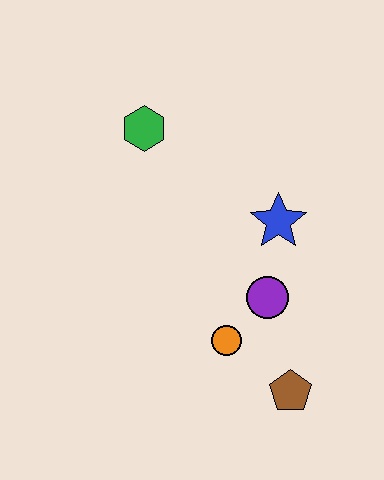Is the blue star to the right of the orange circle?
Yes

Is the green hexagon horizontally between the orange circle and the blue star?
No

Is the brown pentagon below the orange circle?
Yes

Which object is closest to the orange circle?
The purple circle is closest to the orange circle.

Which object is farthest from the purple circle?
The green hexagon is farthest from the purple circle.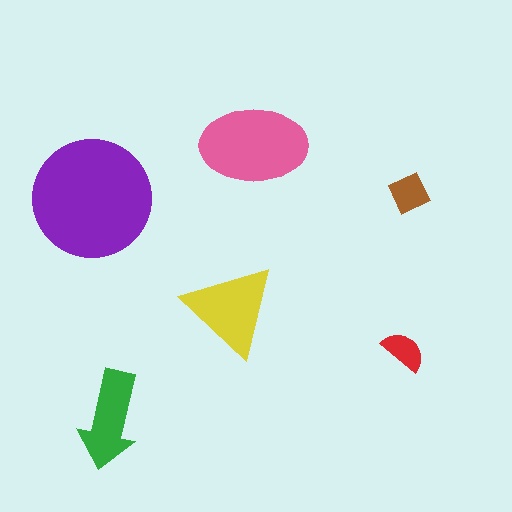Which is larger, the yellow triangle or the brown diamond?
The yellow triangle.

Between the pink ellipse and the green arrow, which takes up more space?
The pink ellipse.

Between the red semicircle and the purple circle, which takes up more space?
The purple circle.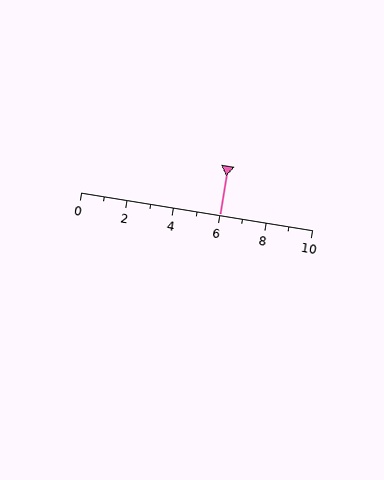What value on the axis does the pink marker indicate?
The marker indicates approximately 6.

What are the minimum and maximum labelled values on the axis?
The axis runs from 0 to 10.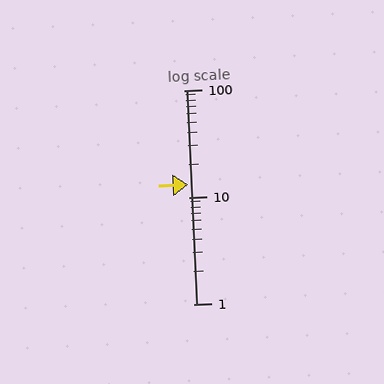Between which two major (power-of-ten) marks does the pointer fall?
The pointer is between 10 and 100.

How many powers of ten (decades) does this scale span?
The scale spans 2 decades, from 1 to 100.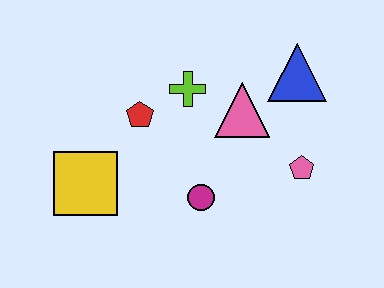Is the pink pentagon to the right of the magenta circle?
Yes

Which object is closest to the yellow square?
The red pentagon is closest to the yellow square.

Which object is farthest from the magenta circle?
The blue triangle is farthest from the magenta circle.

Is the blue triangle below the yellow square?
No